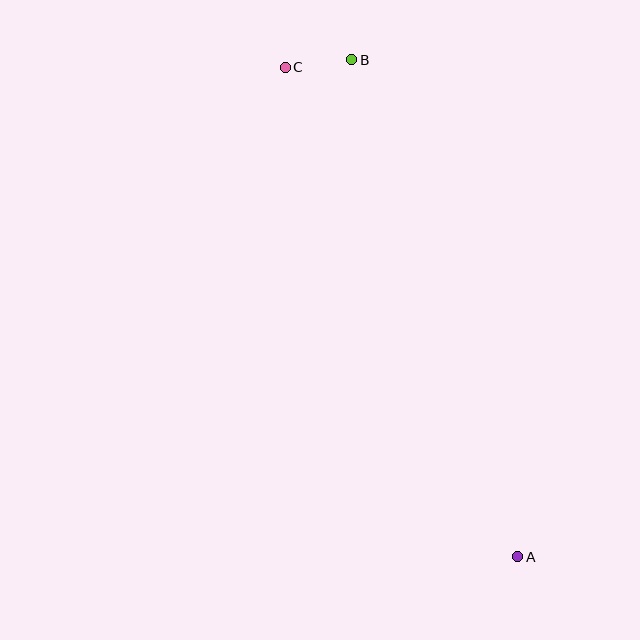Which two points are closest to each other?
Points B and C are closest to each other.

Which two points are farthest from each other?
Points A and C are farthest from each other.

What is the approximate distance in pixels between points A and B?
The distance between A and B is approximately 524 pixels.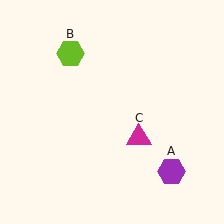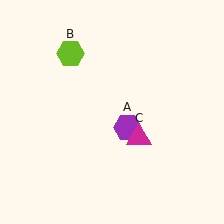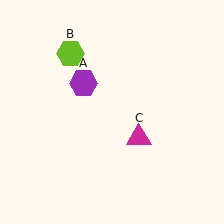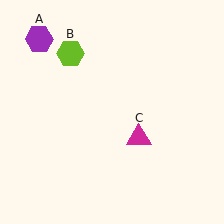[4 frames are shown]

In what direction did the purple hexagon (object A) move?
The purple hexagon (object A) moved up and to the left.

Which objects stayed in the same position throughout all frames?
Lime hexagon (object B) and magenta triangle (object C) remained stationary.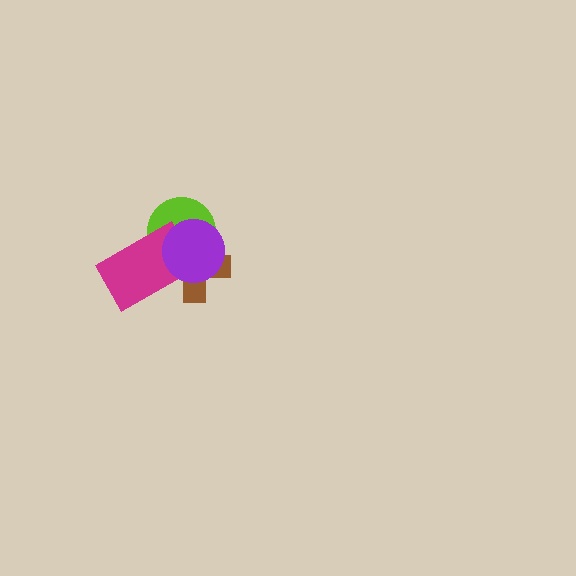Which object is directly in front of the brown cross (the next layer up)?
The magenta rectangle is directly in front of the brown cross.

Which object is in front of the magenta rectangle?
The purple circle is in front of the magenta rectangle.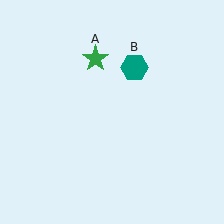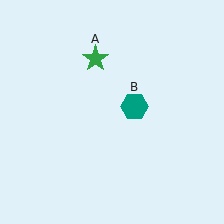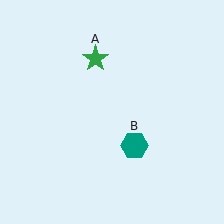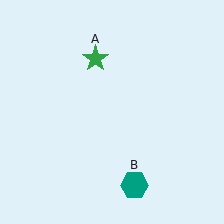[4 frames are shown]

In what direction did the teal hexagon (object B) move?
The teal hexagon (object B) moved down.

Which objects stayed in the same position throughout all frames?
Green star (object A) remained stationary.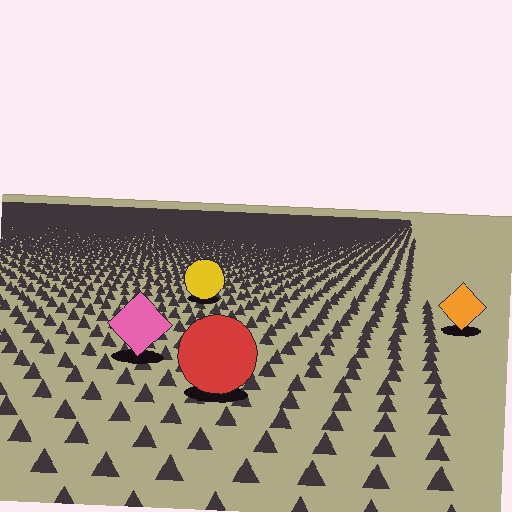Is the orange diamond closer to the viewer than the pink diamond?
No. The pink diamond is closer — you can tell from the texture gradient: the ground texture is coarser near it.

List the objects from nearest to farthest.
From nearest to farthest: the red circle, the pink diamond, the orange diamond, the yellow circle.